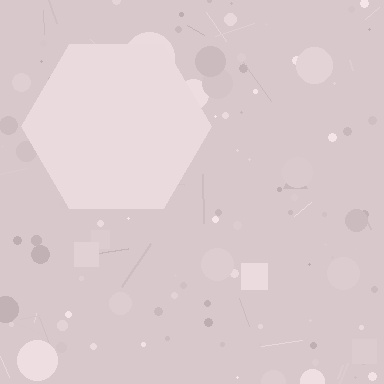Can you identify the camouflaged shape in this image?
The camouflaged shape is a hexagon.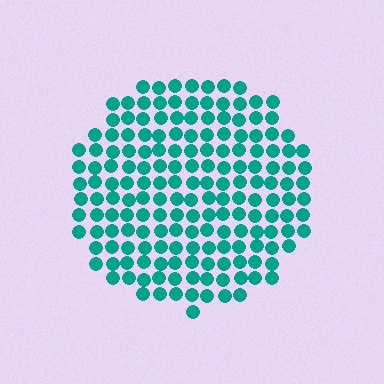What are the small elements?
The small elements are circles.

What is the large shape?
The large shape is a circle.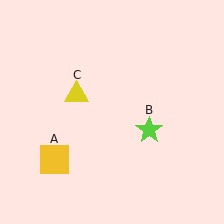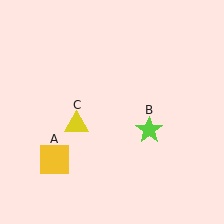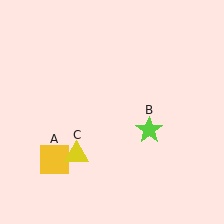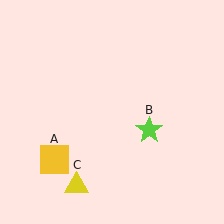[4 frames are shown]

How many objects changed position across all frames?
1 object changed position: yellow triangle (object C).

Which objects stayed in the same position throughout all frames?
Yellow square (object A) and lime star (object B) remained stationary.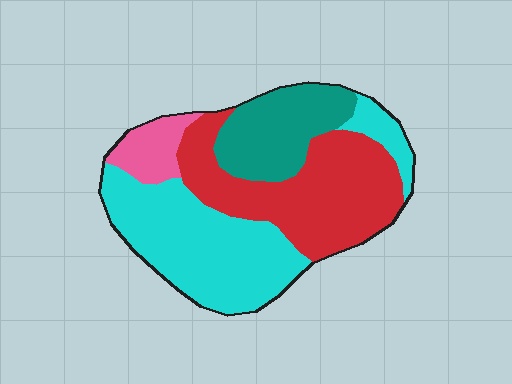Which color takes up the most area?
Cyan, at roughly 40%.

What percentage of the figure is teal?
Teal takes up about one fifth (1/5) of the figure.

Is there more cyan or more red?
Cyan.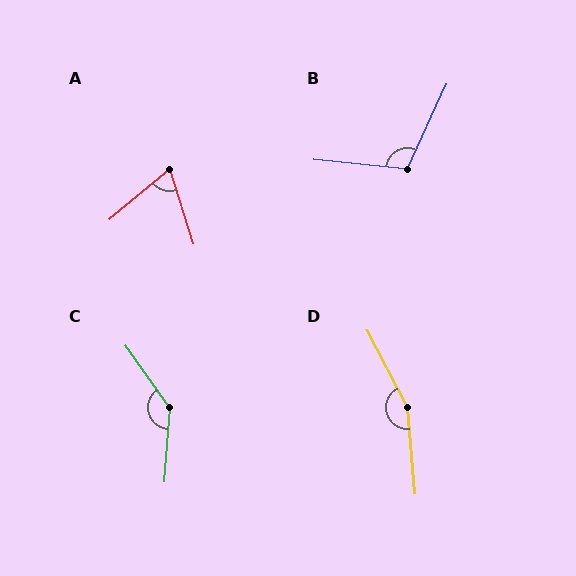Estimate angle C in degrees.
Approximately 141 degrees.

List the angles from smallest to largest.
A (68°), B (109°), C (141°), D (158°).